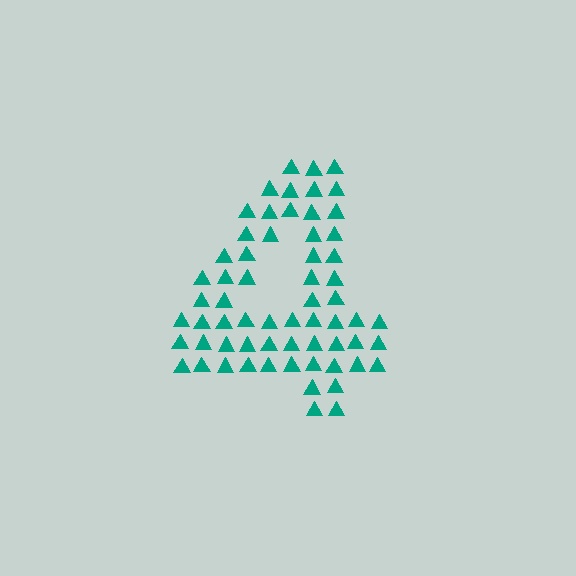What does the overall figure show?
The overall figure shows the digit 4.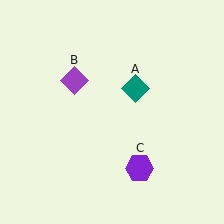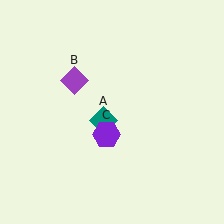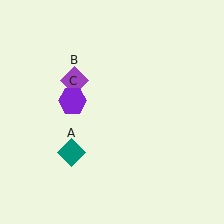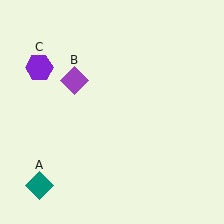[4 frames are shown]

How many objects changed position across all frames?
2 objects changed position: teal diamond (object A), purple hexagon (object C).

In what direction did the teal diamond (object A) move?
The teal diamond (object A) moved down and to the left.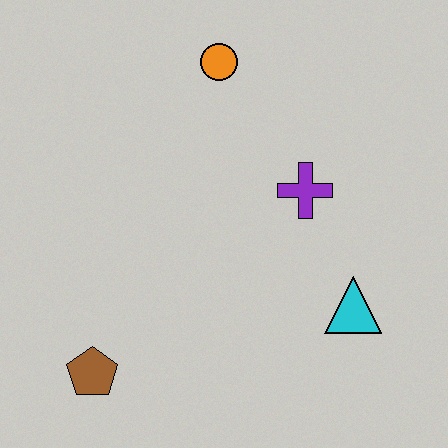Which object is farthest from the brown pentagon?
The orange circle is farthest from the brown pentagon.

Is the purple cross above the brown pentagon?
Yes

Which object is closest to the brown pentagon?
The cyan triangle is closest to the brown pentagon.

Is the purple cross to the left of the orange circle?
No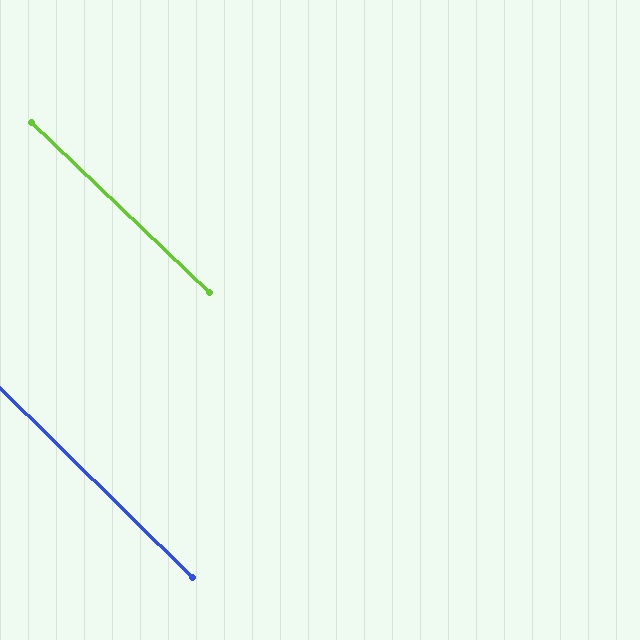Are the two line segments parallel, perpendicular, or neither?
Parallel — their directions differ by only 0.9°.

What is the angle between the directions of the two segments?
Approximately 1 degree.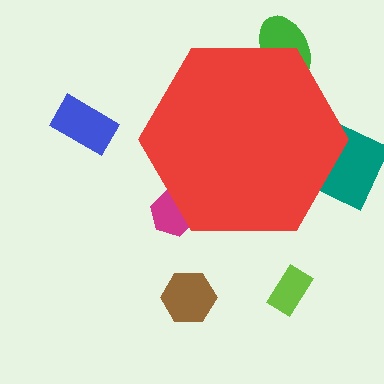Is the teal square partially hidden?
Yes, the teal square is partially hidden behind the red hexagon.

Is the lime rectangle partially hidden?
No, the lime rectangle is fully visible.